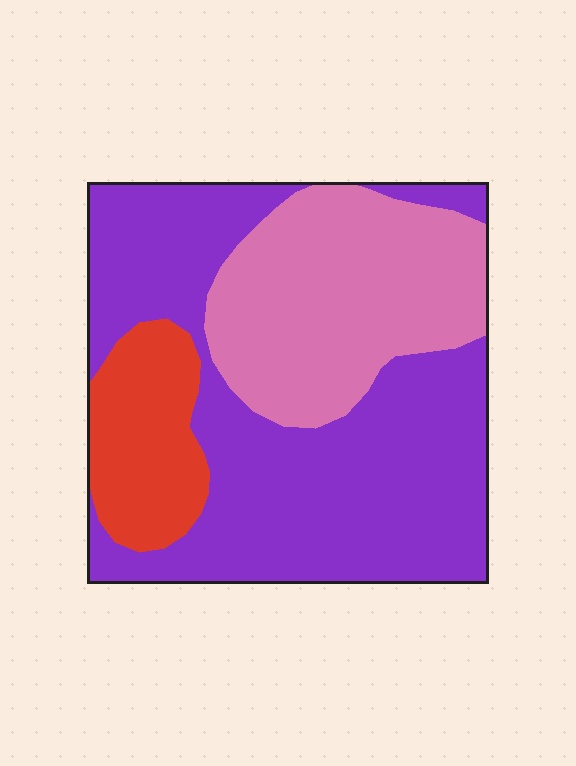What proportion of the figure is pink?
Pink takes up about one third (1/3) of the figure.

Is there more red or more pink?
Pink.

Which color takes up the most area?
Purple, at roughly 55%.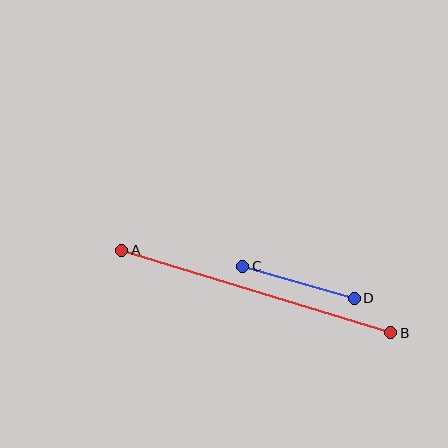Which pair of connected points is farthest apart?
Points A and B are farthest apart.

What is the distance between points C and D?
The distance is approximately 116 pixels.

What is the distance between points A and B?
The distance is approximately 281 pixels.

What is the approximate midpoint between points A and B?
The midpoint is at approximately (256, 292) pixels.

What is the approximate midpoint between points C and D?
The midpoint is at approximately (299, 282) pixels.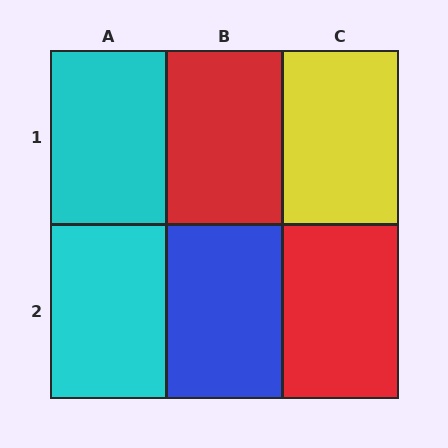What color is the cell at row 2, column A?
Cyan.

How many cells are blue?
1 cell is blue.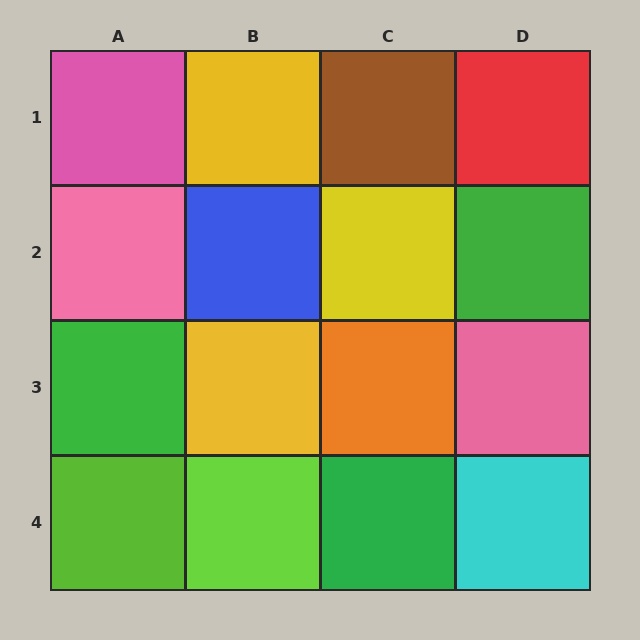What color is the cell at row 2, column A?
Pink.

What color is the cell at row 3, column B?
Yellow.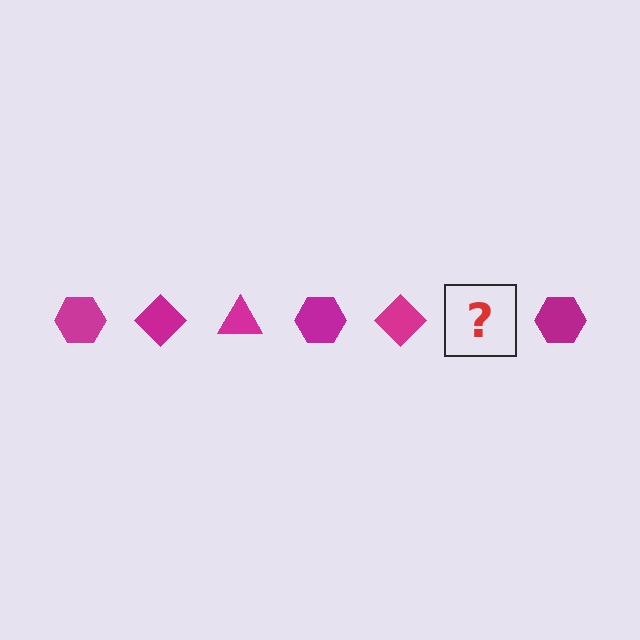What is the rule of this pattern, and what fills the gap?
The rule is that the pattern cycles through hexagon, diamond, triangle shapes in magenta. The gap should be filled with a magenta triangle.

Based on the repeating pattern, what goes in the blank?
The blank should be a magenta triangle.